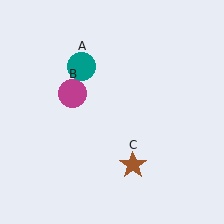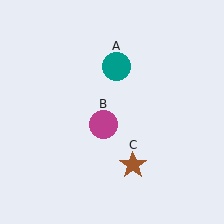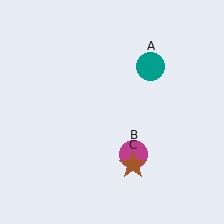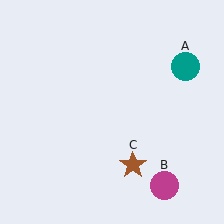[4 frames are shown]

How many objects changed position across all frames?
2 objects changed position: teal circle (object A), magenta circle (object B).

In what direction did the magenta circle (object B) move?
The magenta circle (object B) moved down and to the right.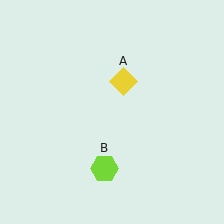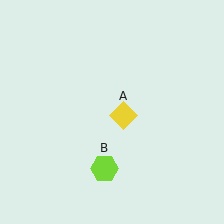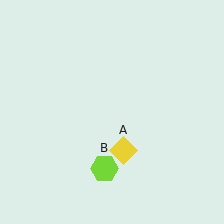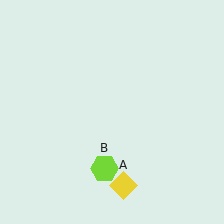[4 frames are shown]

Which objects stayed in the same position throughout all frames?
Lime hexagon (object B) remained stationary.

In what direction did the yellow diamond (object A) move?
The yellow diamond (object A) moved down.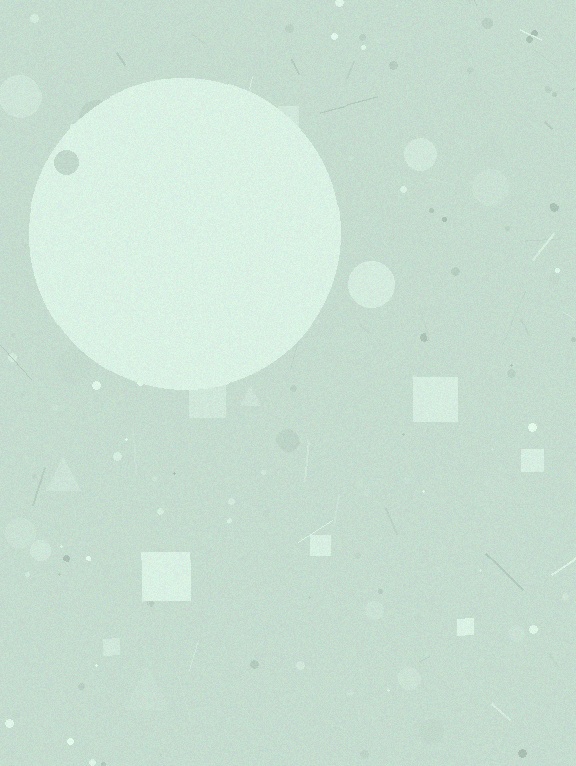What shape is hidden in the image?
A circle is hidden in the image.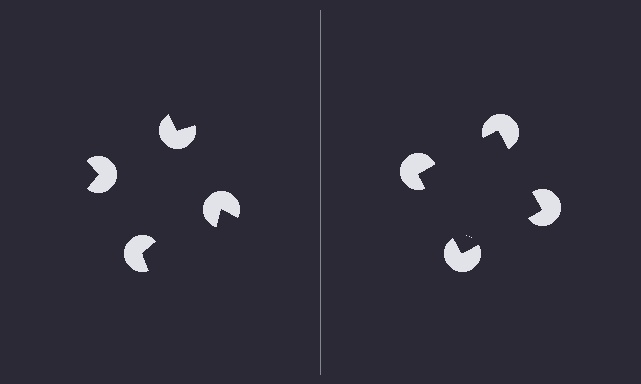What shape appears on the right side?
An illusory square.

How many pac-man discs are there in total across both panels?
8 — 4 on each side.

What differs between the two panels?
The pac-man discs are positioned identically on both sides; only the wedge orientations differ. On the right they align to a square; on the left they are misaligned.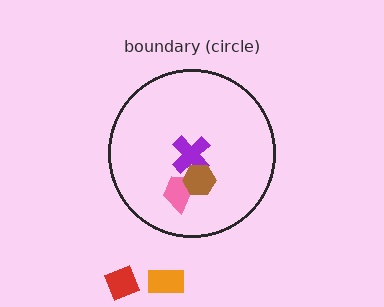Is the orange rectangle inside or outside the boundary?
Outside.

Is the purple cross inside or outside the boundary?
Inside.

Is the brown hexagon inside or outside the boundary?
Inside.